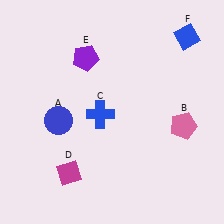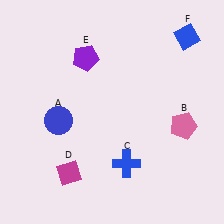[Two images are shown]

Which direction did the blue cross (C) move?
The blue cross (C) moved down.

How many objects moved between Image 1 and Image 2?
1 object moved between the two images.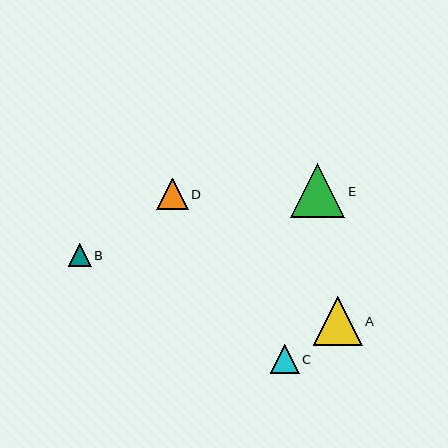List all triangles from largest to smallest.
From largest to smallest: E, A, D, C, B.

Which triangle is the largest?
Triangle E is the largest with a size of approximately 54 pixels.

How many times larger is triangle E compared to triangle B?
Triangle E is approximately 2.4 times the size of triangle B.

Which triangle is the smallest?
Triangle B is the smallest with a size of approximately 23 pixels.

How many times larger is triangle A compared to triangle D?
Triangle A is approximately 1.6 times the size of triangle D.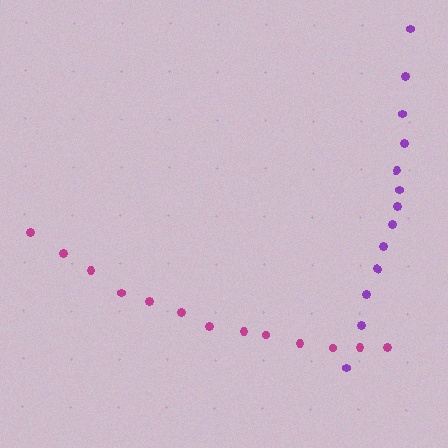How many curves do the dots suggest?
There are 2 distinct paths.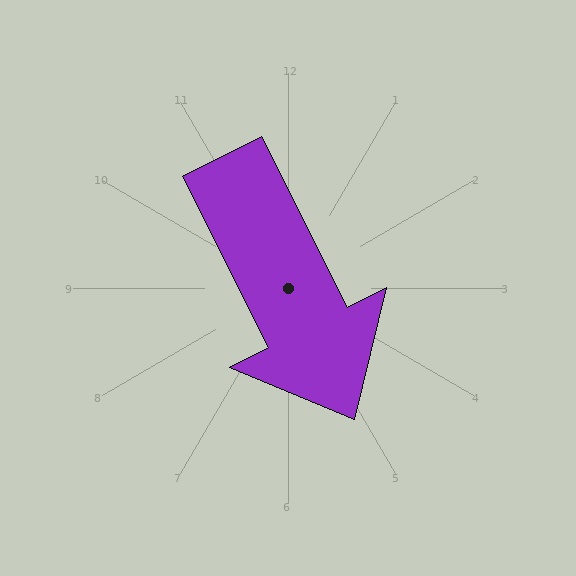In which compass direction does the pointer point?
Southeast.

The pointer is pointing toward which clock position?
Roughly 5 o'clock.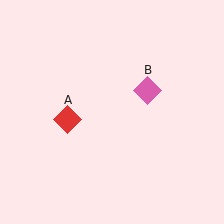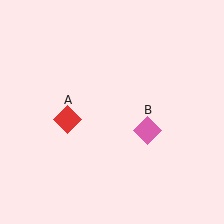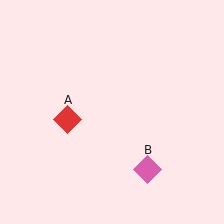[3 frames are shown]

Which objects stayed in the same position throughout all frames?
Red diamond (object A) remained stationary.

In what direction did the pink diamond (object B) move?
The pink diamond (object B) moved down.